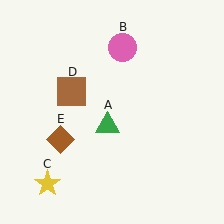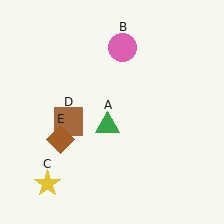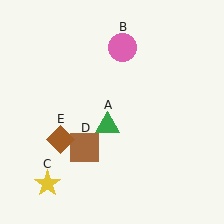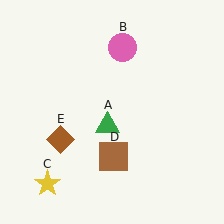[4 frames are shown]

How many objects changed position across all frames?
1 object changed position: brown square (object D).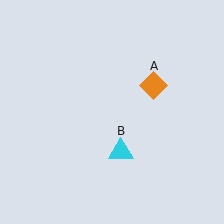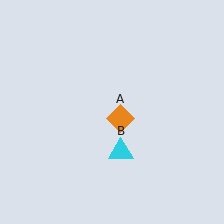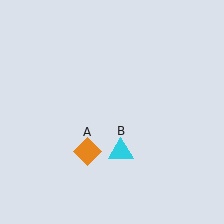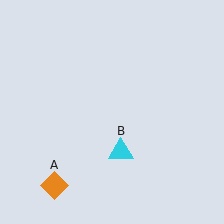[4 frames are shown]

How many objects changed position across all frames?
1 object changed position: orange diamond (object A).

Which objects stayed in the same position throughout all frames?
Cyan triangle (object B) remained stationary.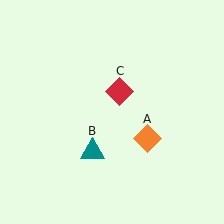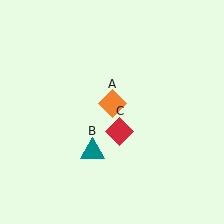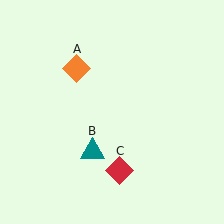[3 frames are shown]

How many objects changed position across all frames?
2 objects changed position: orange diamond (object A), red diamond (object C).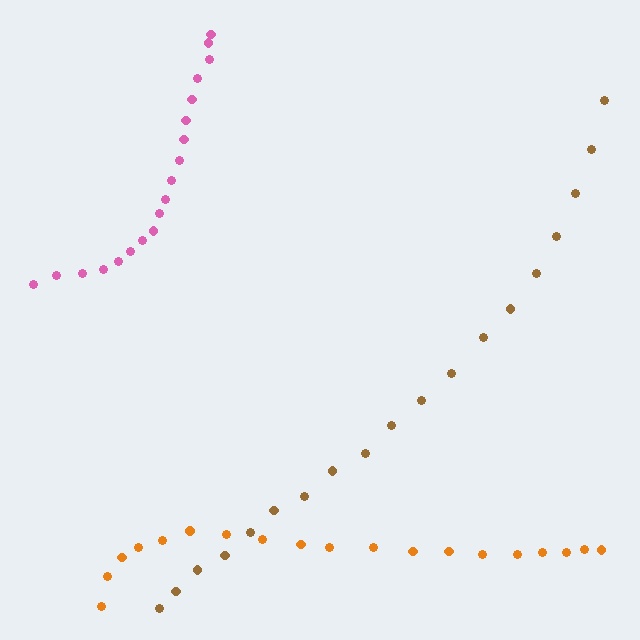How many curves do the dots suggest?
There are 3 distinct paths.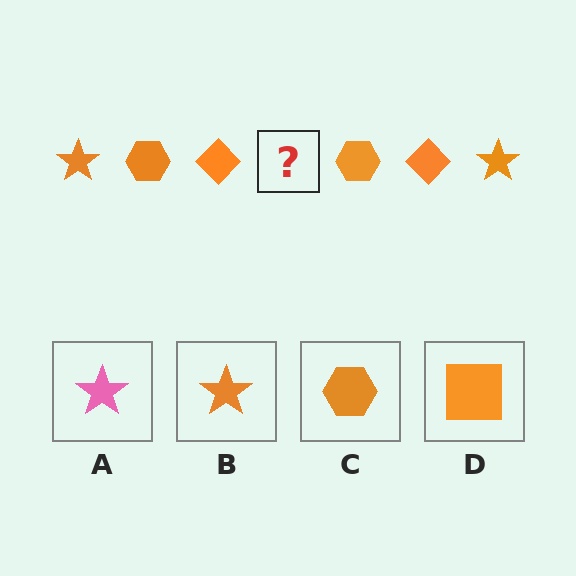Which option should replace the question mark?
Option B.